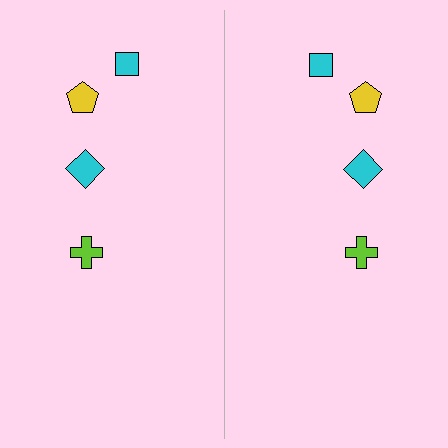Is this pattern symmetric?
Yes, this pattern has bilateral (reflection) symmetry.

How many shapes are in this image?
There are 8 shapes in this image.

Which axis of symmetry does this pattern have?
The pattern has a vertical axis of symmetry running through the center of the image.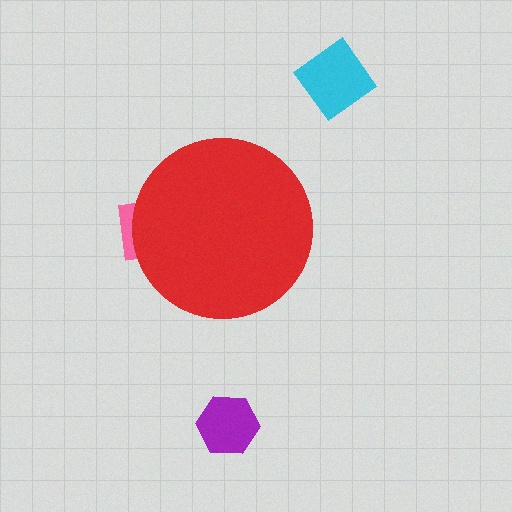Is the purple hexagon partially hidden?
No, the purple hexagon is fully visible.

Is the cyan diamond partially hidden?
No, the cyan diamond is fully visible.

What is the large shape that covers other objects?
A red circle.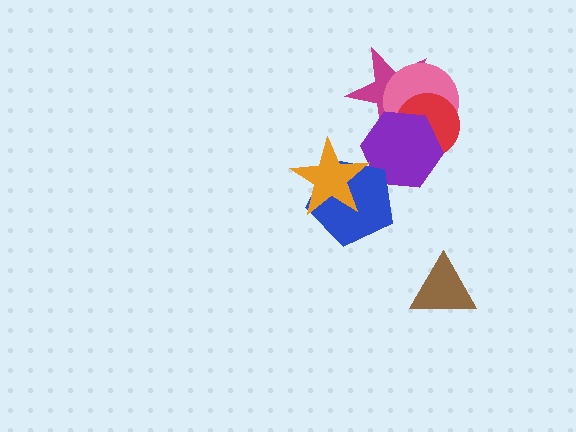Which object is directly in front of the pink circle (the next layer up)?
The red circle is directly in front of the pink circle.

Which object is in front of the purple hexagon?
The blue pentagon is in front of the purple hexagon.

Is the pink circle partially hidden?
Yes, it is partially covered by another shape.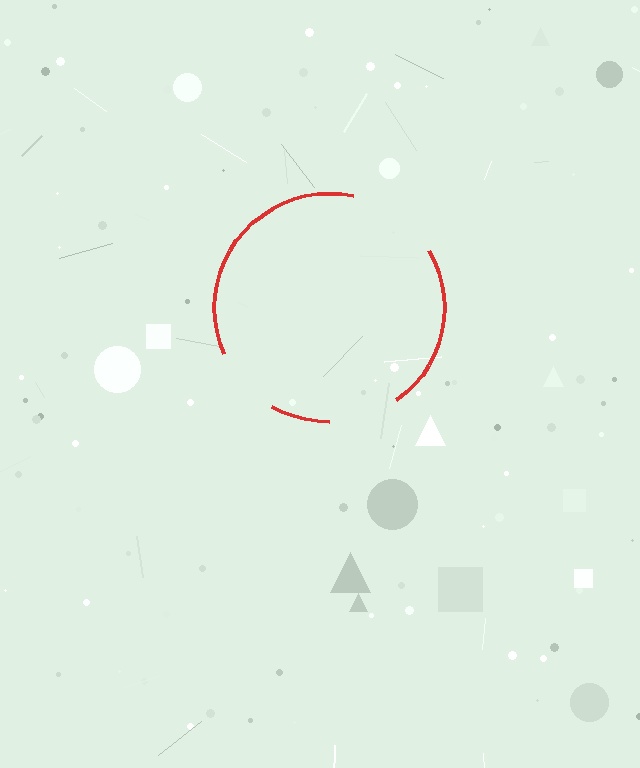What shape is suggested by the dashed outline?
The dashed outline suggests a circle.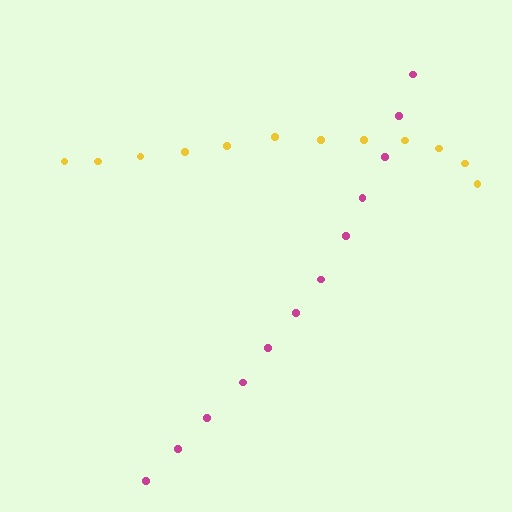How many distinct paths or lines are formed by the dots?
There are 2 distinct paths.